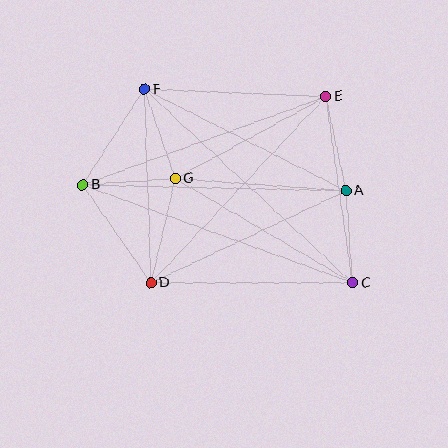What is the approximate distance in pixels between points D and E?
The distance between D and E is approximately 255 pixels.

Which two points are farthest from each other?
Points B and C are farthest from each other.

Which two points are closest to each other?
Points B and G are closest to each other.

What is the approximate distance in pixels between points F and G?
The distance between F and G is approximately 94 pixels.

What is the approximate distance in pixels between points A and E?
The distance between A and E is approximately 96 pixels.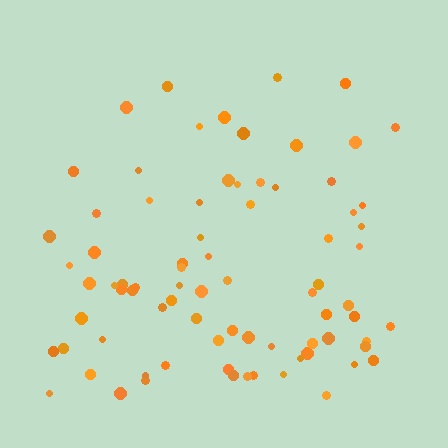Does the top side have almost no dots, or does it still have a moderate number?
Still a moderate number, just noticeably fewer than the bottom.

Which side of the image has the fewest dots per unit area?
The top.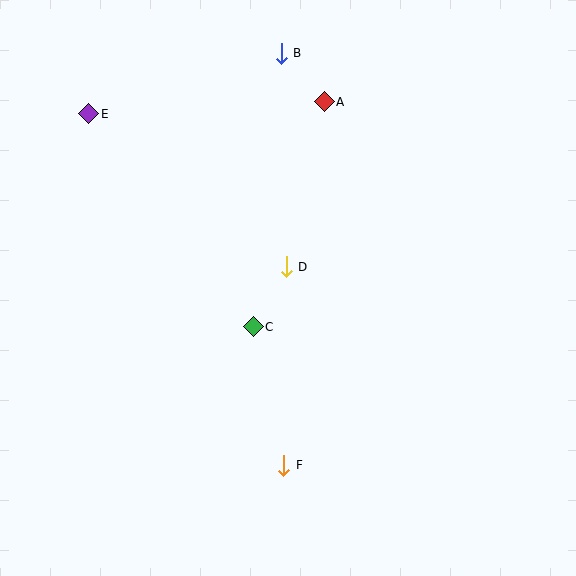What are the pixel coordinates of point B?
Point B is at (281, 53).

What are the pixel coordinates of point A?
Point A is at (324, 102).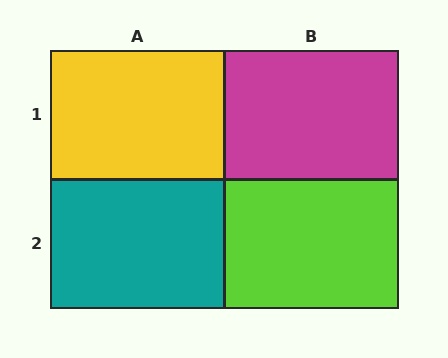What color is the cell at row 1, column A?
Yellow.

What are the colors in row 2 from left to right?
Teal, lime.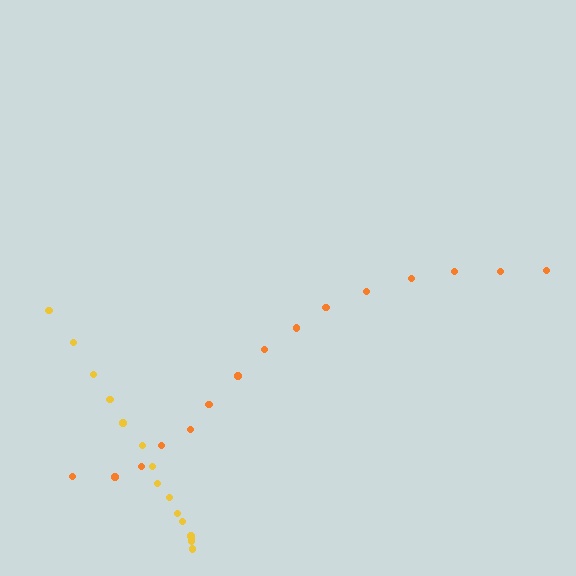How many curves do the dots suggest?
There are 2 distinct paths.